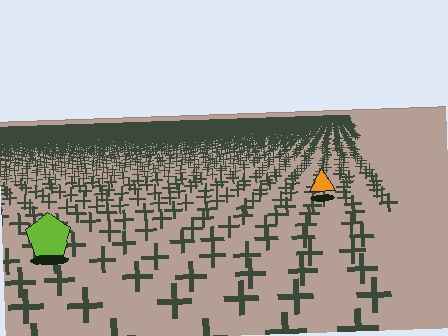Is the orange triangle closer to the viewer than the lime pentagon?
No. The lime pentagon is closer — you can tell from the texture gradient: the ground texture is coarser near it.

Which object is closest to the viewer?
The lime pentagon is closest. The texture marks near it are larger and more spread out.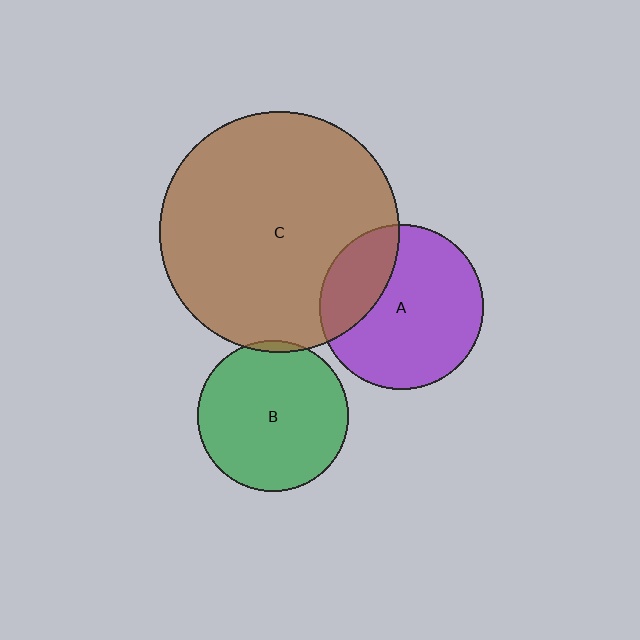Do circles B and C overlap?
Yes.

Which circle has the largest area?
Circle C (brown).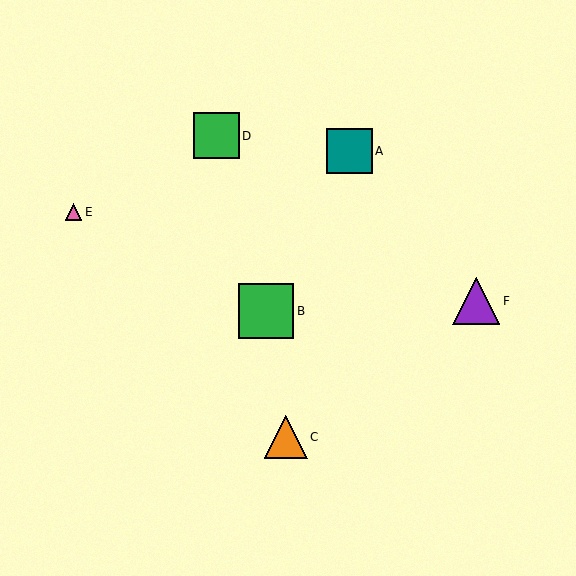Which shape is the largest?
The green square (labeled B) is the largest.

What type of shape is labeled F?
Shape F is a purple triangle.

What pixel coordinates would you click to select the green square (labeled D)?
Click at (216, 136) to select the green square D.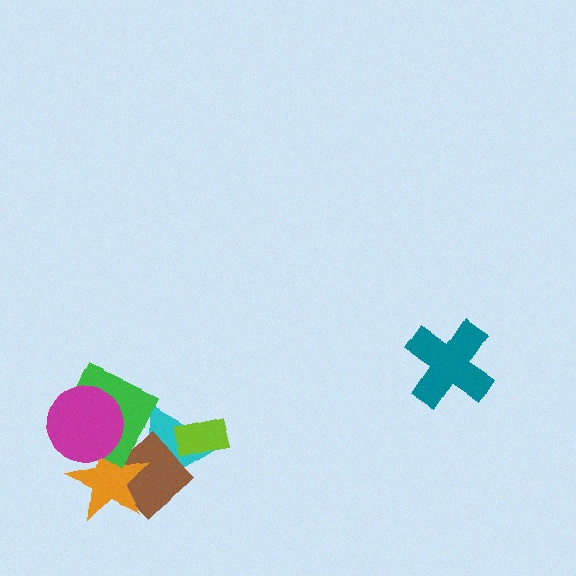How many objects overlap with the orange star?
4 objects overlap with the orange star.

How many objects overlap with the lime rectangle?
1 object overlaps with the lime rectangle.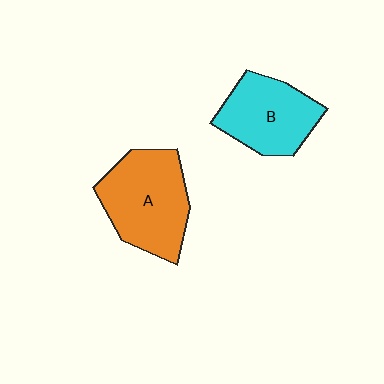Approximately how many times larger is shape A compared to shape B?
Approximately 1.2 times.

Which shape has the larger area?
Shape A (orange).